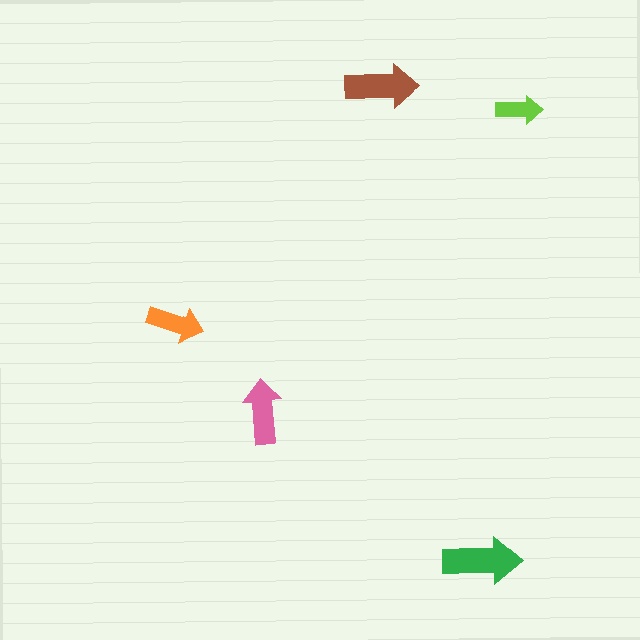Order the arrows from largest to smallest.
the green one, the brown one, the pink one, the orange one, the lime one.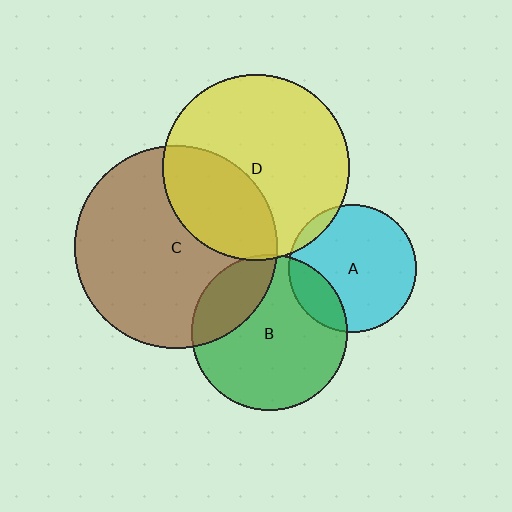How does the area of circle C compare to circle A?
Approximately 2.5 times.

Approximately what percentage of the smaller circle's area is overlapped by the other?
Approximately 25%.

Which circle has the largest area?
Circle C (brown).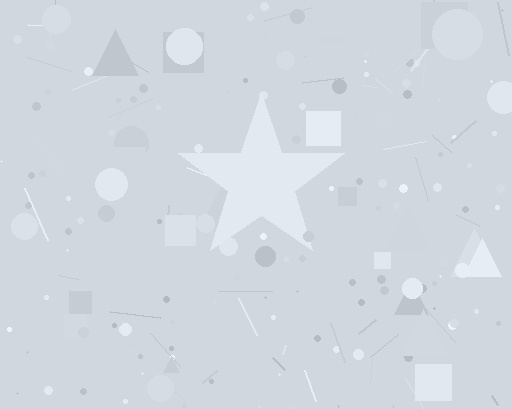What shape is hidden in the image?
A star is hidden in the image.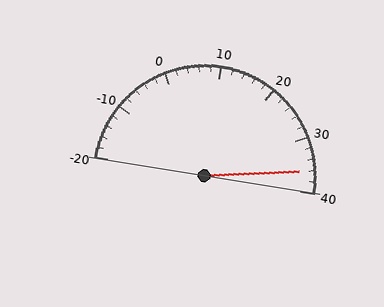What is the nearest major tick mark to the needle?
The nearest major tick mark is 40.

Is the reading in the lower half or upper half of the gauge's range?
The reading is in the upper half of the range (-20 to 40).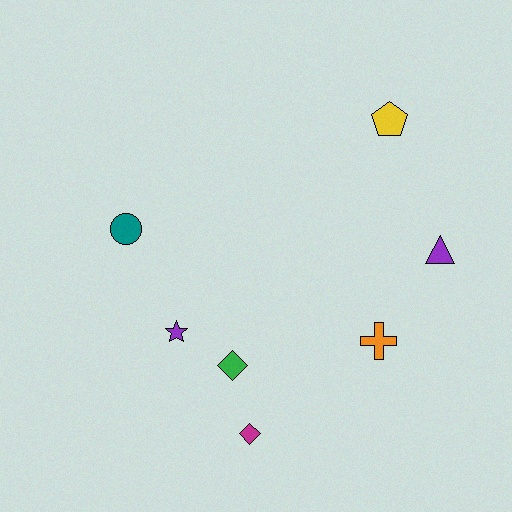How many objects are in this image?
There are 7 objects.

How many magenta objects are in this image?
There is 1 magenta object.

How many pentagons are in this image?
There is 1 pentagon.